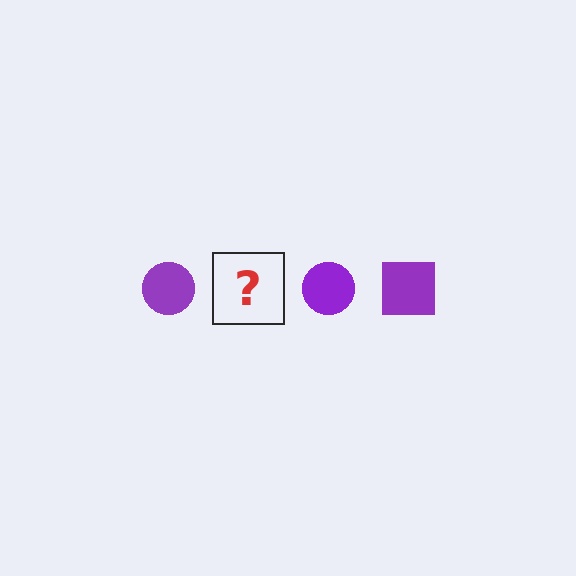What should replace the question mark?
The question mark should be replaced with a purple square.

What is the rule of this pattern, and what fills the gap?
The rule is that the pattern cycles through circle, square shapes in purple. The gap should be filled with a purple square.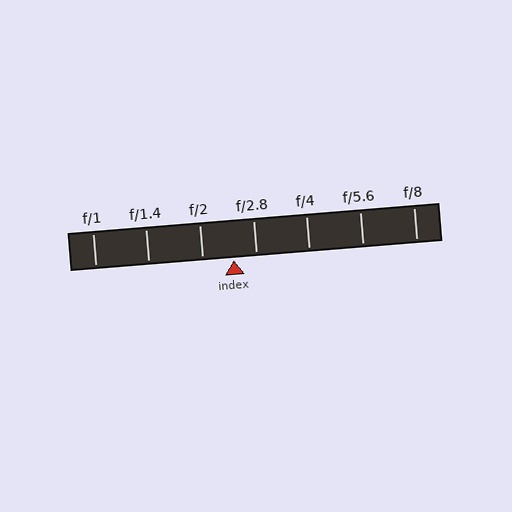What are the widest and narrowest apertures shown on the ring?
The widest aperture shown is f/1 and the narrowest is f/8.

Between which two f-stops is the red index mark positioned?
The index mark is between f/2 and f/2.8.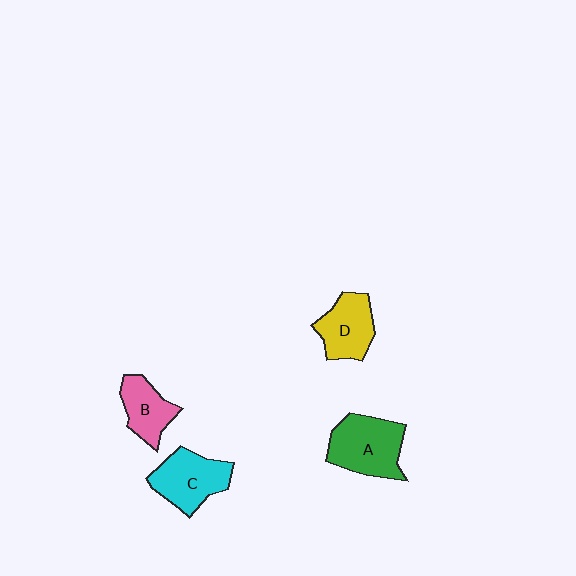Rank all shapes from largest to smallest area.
From largest to smallest: A (green), C (cyan), D (yellow), B (pink).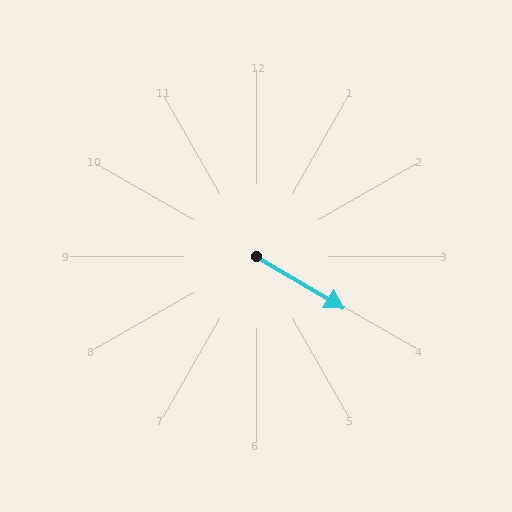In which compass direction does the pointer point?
Southeast.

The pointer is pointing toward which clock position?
Roughly 4 o'clock.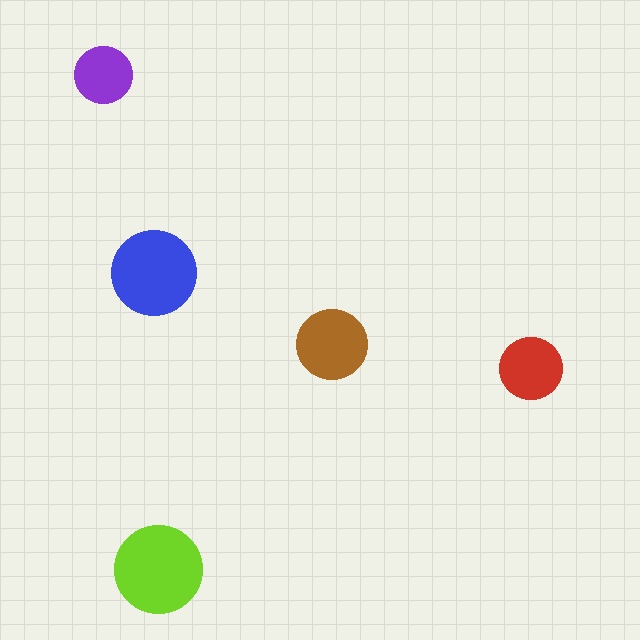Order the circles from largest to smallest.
the lime one, the blue one, the brown one, the red one, the purple one.